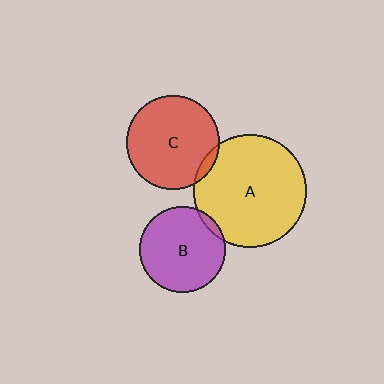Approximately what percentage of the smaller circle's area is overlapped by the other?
Approximately 5%.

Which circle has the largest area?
Circle A (yellow).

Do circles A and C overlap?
Yes.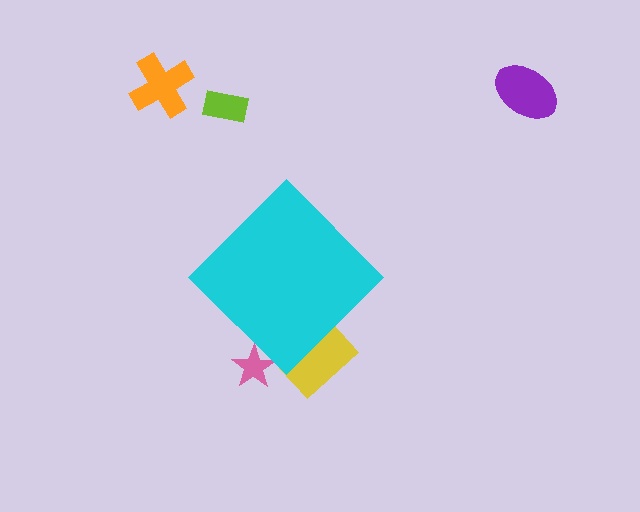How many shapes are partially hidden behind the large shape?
2 shapes are partially hidden.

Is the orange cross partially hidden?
No, the orange cross is fully visible.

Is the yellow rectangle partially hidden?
Yes, the yellow rectangle is partially hidden behind the cyan diamond.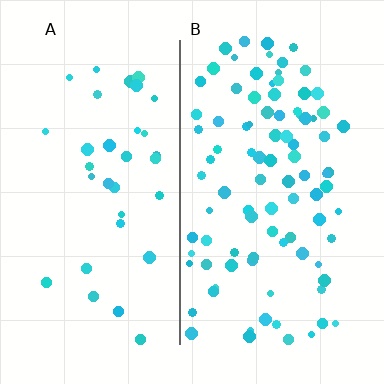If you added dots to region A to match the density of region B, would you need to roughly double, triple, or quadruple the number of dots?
Approximately triple.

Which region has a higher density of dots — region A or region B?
B (the right).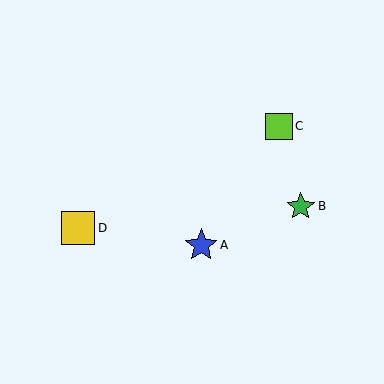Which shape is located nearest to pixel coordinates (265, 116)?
The lime square (labeled C) at (279, 126) is nearest to that location.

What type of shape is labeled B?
Shape B is a green star.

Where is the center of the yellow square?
The center of the yellow square is at (78, 228).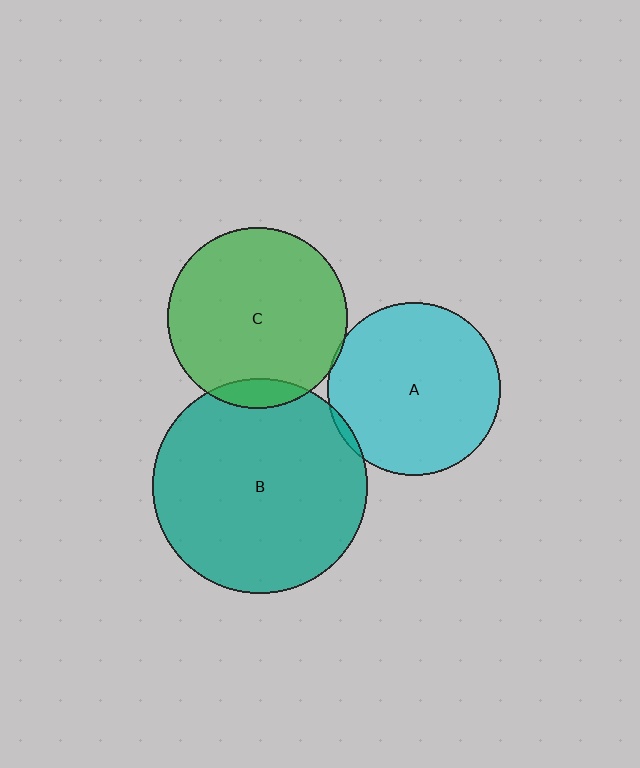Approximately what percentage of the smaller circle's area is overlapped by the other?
Approximately 10%.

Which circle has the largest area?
Circle B (teal).